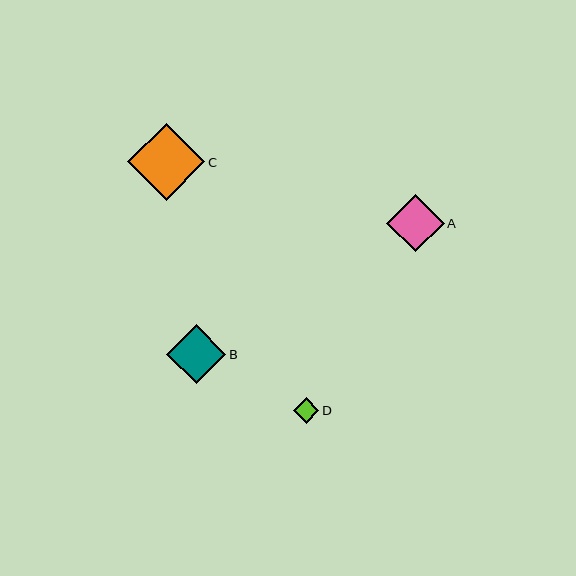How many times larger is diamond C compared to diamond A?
Diamond C is approximately 1.3 times the size of diamond A.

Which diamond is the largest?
Diamond C is the largest with a size of approximately 77 pixels.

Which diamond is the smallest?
Diamond D is the smallest with a size of approximately 26 pixels.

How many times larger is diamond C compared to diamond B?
Diamond C is approximately 1.3 times the size of diamond B.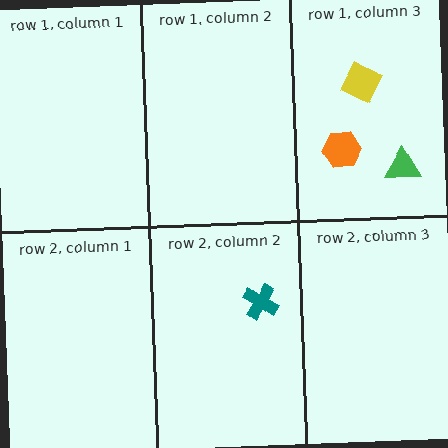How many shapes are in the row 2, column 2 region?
1.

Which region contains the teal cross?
The row 2, column 2 region.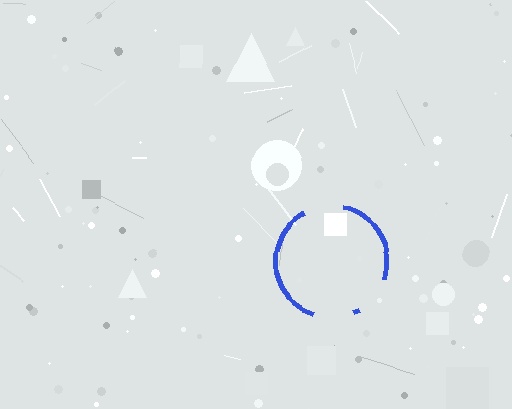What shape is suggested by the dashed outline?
The dashed outline suggests a circle.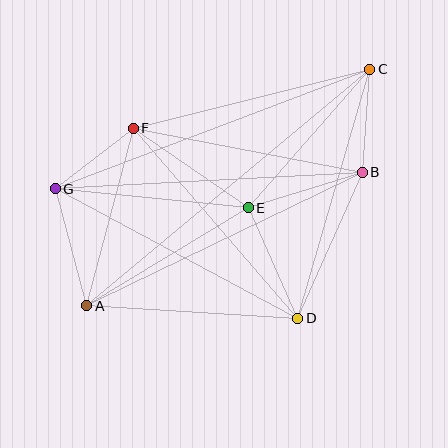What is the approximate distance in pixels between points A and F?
The distance between A and F is approximately 183 pixels.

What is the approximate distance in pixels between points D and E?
The distance between D and E is approximately 121 pixels.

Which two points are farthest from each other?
Points A and C are farthest from each other.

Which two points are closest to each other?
Points F and G are closest to each other.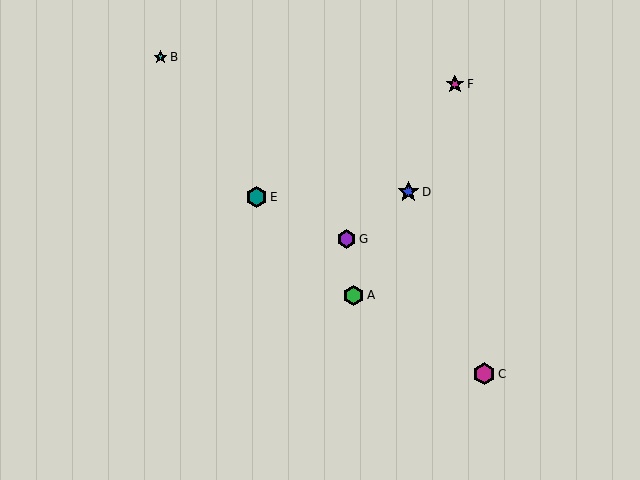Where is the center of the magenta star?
The center of the magenta star is at (455, 84).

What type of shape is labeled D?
Shape D is a blue star.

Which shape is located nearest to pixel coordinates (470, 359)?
The magenta hexagon (labeled C) at (484, 374) is nearest to that location.